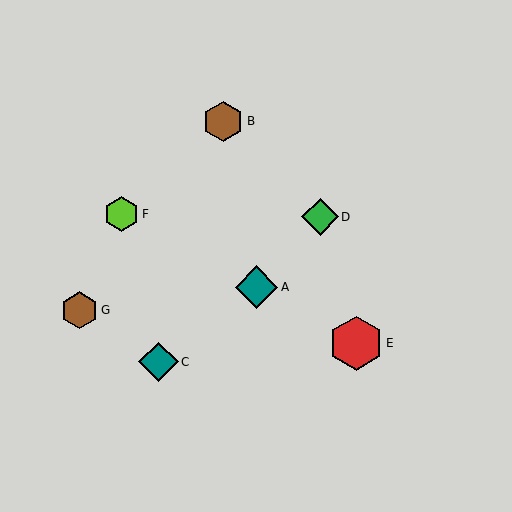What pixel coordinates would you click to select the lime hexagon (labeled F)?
Click at (122, 214) to select the lime hexagon F.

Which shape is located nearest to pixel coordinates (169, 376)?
The teal diamond (labeled C) at (159, 362) is nearest to that location.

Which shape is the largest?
The red hexagon (labeled E) is the largest.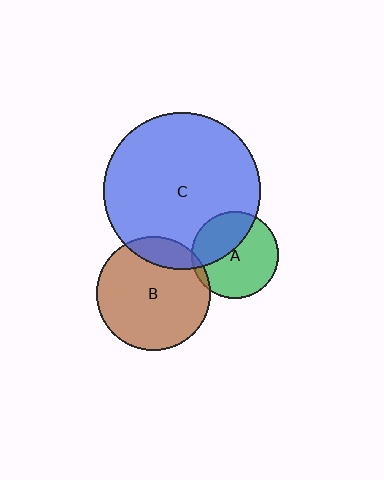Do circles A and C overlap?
Yes.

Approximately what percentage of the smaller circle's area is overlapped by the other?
Approximately 35%.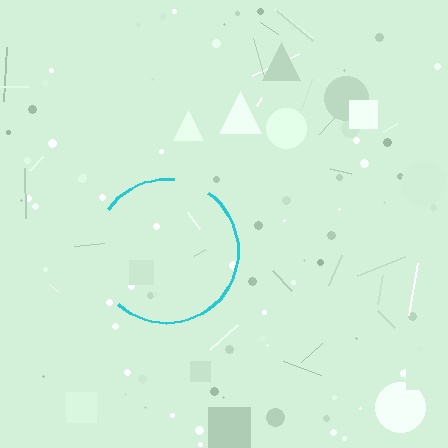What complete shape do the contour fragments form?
The contour fragments form a circle.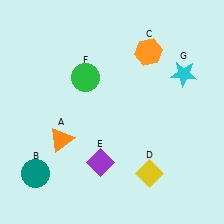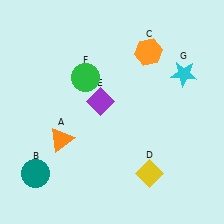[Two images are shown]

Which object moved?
The purple diamond (E) moved up.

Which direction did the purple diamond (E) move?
The purple diamond (E) moved up.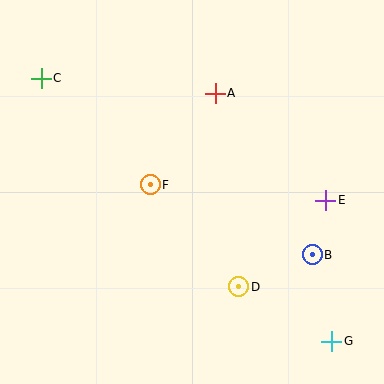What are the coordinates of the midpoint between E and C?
The midpoint between E and C is at (184, 139).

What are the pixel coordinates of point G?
Point G is at (332, 341).